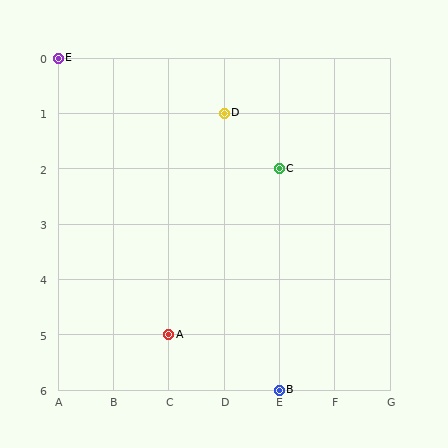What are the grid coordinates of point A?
Point A is at grid coordinates (C, 5).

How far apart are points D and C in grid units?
Points D and C are 1 column and 1 row apart (about 1.4 grid units diagonally).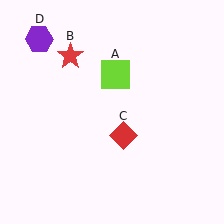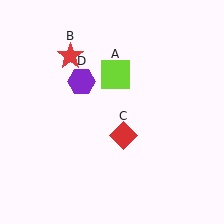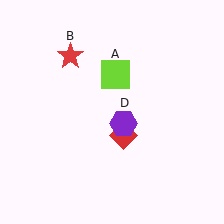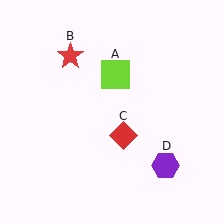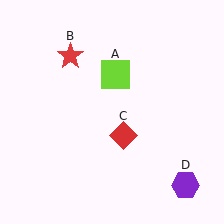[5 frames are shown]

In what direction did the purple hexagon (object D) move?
The purple hexagon (object D) moved down and to the right.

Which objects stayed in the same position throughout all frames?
Lime square (object A) and red star (object B) and red diamond (object C) remained stationary.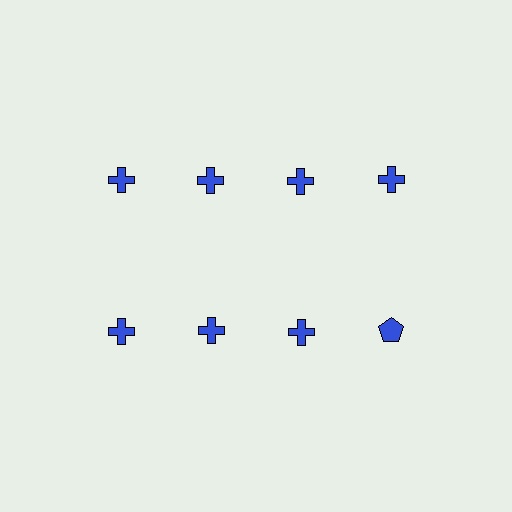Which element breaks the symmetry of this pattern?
The blue pentagon in the second row, second from right column breaks the symmetry. All other shapes are blue crosses.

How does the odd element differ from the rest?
It has a different shape: pentagon instead of cross.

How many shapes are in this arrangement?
There are 8 shapes arranged in a grid pattern.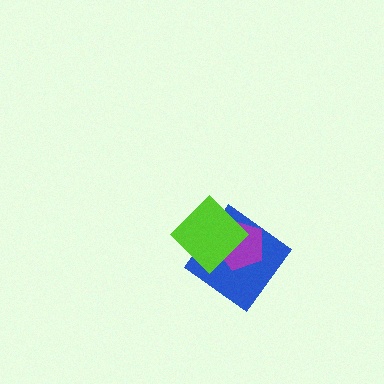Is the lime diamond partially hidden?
No, no other shape covers it.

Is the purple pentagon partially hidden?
Yes, it is partially covered by another shape.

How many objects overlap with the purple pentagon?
2 objects overlap with the purple pentagon.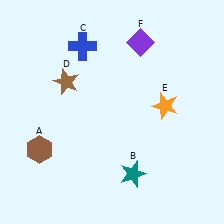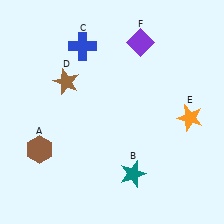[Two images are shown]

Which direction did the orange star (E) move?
The orange star (E) moved right.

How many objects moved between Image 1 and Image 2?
1 object moved between the two images.